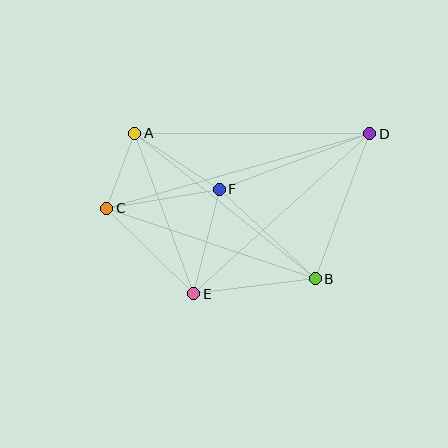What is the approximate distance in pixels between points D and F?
The distance between D and F is approximately 160 pixels.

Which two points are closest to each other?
Points A and C are closest to each other.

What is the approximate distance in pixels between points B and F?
The distance between B and F is approximately 131 pixels.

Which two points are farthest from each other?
Points C and D are farthest from each other.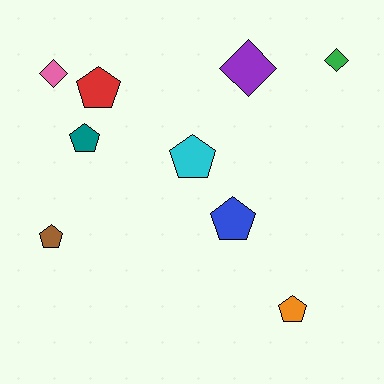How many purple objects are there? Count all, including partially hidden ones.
There is 1 purple object.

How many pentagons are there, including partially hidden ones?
There are 6 pentagons.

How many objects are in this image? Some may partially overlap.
There are 9 objects.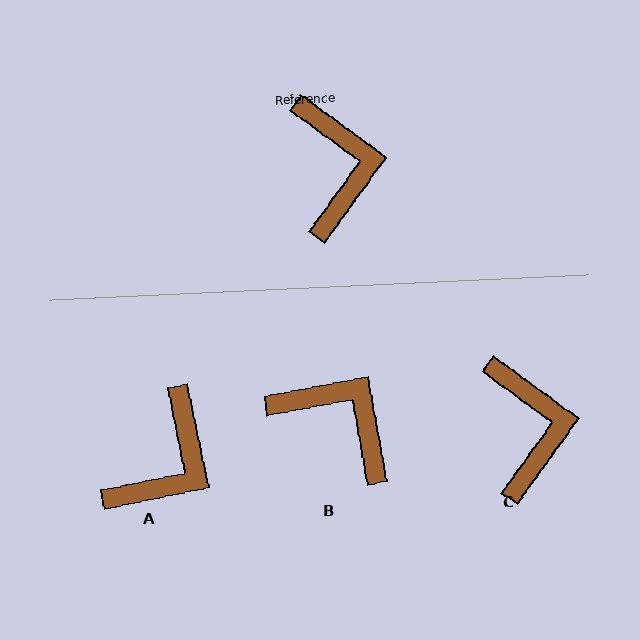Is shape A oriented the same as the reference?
No, it is off by about 42 degrees.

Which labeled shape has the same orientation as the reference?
C.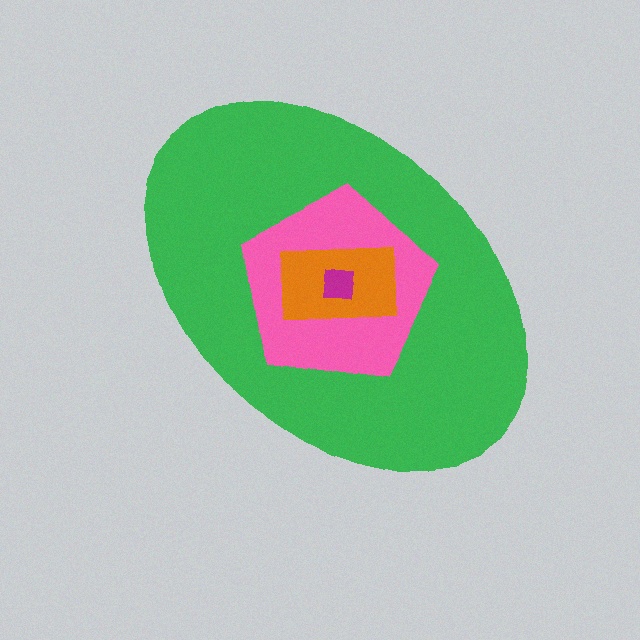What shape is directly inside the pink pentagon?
The orange rectangle.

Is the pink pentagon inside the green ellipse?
Yes.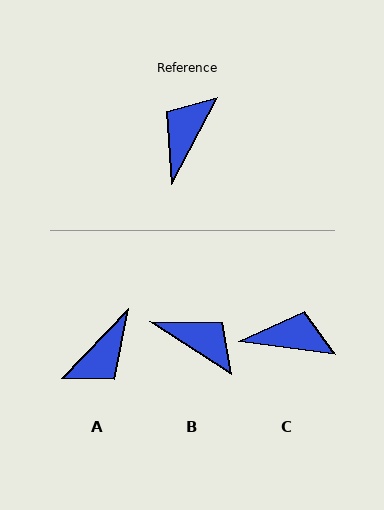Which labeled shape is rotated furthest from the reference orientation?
A, about 164 degrees away.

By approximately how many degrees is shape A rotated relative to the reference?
Approximately 164 degrees counter-clockwise.